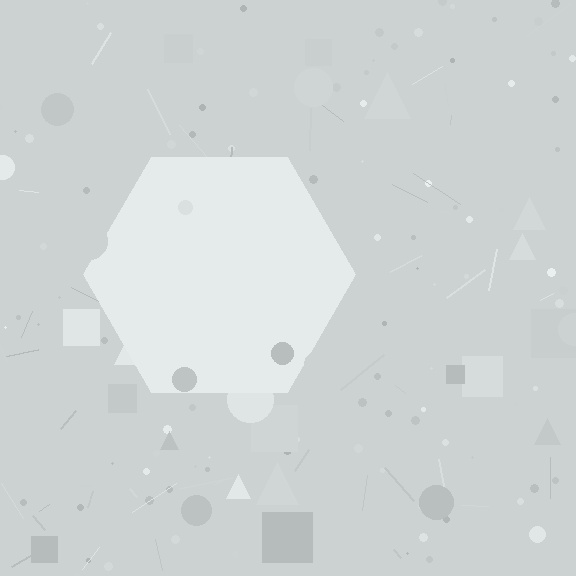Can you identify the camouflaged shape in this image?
The camouflaged shape is a hexagon.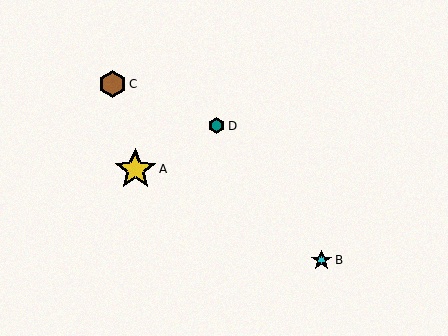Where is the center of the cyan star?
The center of the cyan star is at (322, 260).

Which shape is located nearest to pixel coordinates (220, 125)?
The teal hexagon (labeled D) at (217, 126) is nearest to that location.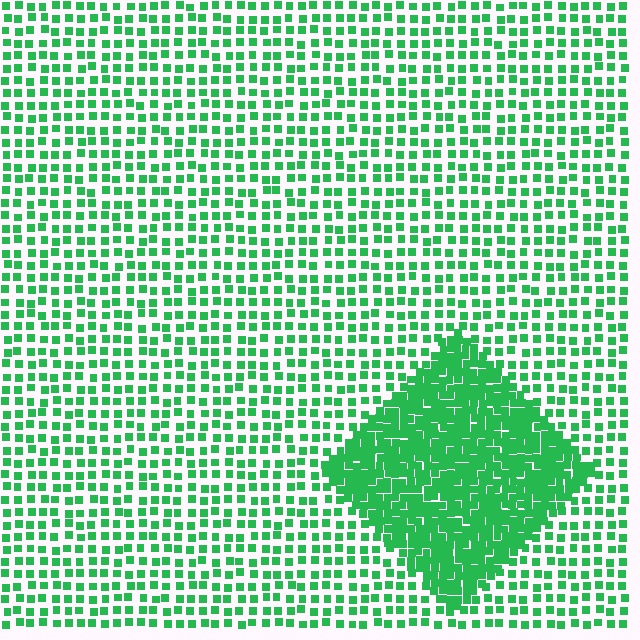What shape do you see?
I see a diamond.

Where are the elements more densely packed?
The elements are more densely packed inside the diamond boundary.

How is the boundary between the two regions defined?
The boundary is defined by a change in element density (approximately 2.5x ratio). All elements are the same color, size, and shape.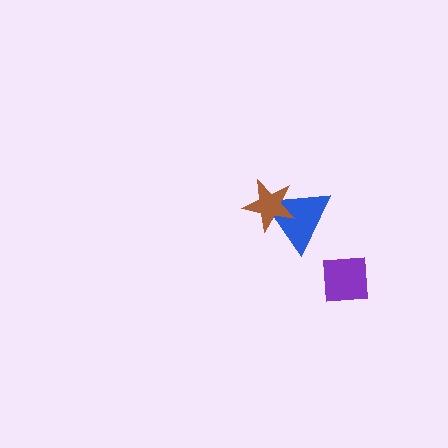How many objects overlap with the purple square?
0 objects overlap with the purple square.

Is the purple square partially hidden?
No, no other shape covers it.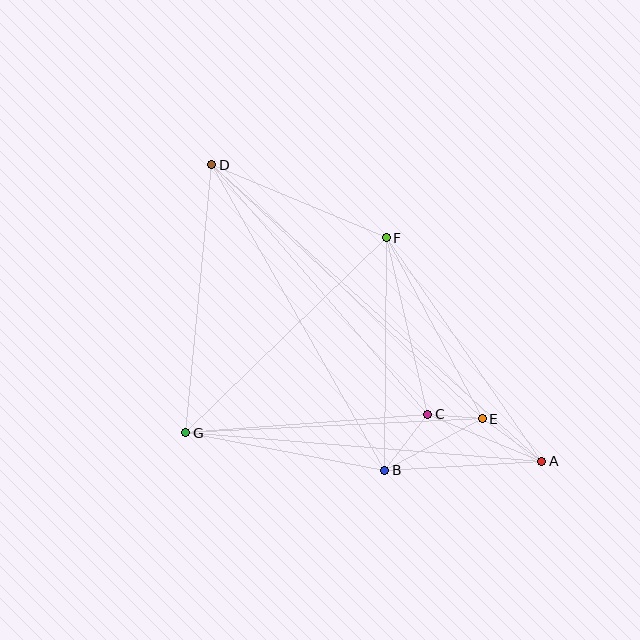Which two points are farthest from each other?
Points A and D are farthest from each other.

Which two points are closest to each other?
Points C and E are closest to each other.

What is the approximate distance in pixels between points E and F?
The distance between E and F is approximately 205 pixels.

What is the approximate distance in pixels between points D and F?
The distance between D and F is approximately 189 pixels.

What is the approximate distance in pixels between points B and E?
The distance between B and E is approximately 110 pixels.